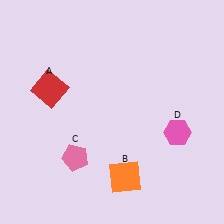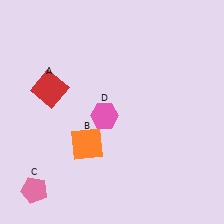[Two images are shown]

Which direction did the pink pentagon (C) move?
The pink pentagon (C) moved left.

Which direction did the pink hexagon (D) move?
The pink hexagon (D) moved left.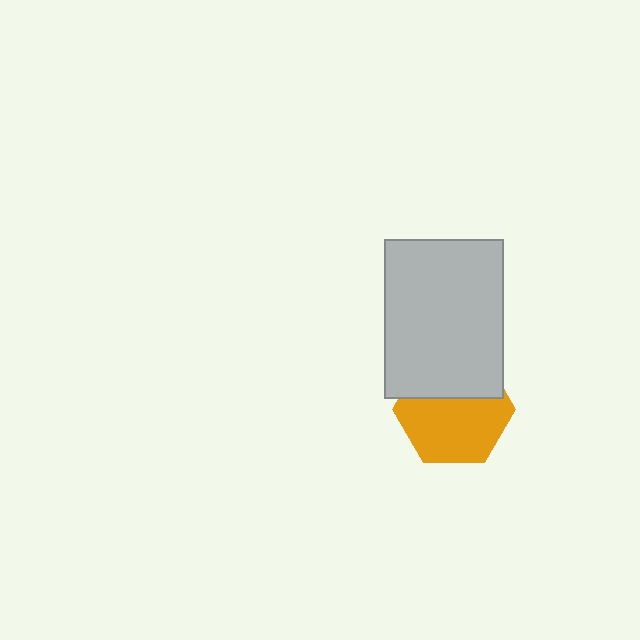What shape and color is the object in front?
The object in front is a light gray rectangle.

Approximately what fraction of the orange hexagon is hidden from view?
Roughly 38% of the orange hexagon is hidden behind the light gray rectangle.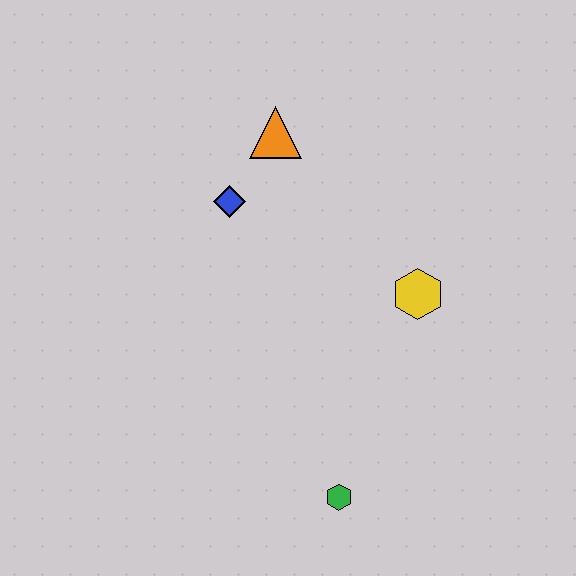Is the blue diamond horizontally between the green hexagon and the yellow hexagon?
No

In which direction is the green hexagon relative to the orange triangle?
The green hexagon is below the orange triangle.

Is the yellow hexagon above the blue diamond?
No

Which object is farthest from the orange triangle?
The green hexagon is farthest from the orange triangle.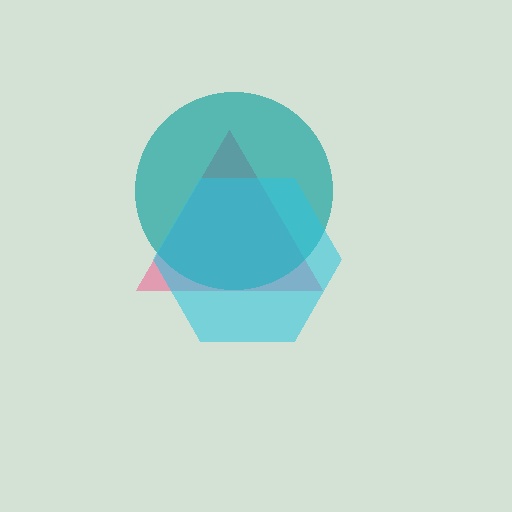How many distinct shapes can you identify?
There are 3 distinct shapes: a pink triangle, a teal circle, a cyan hexagon.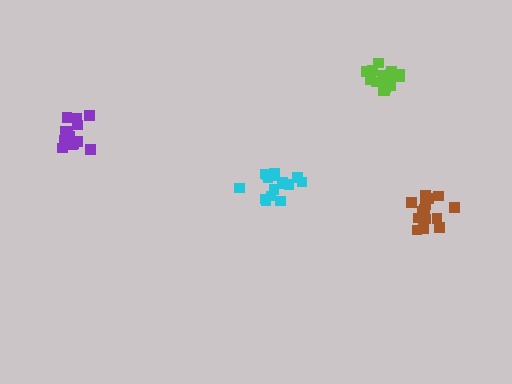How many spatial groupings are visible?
There are 4 spatial groupings.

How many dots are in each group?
Group 1: 18 dots, Group 2: 15 dots, Group 3: 15 dots, Group 4: 16 dots (64 total).